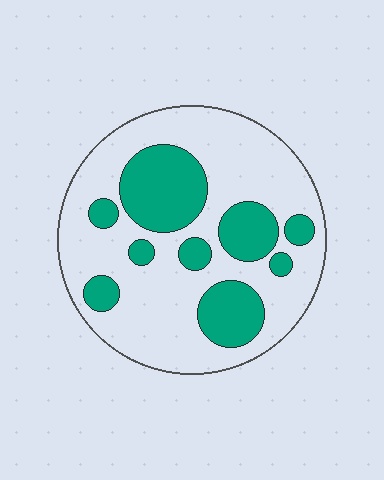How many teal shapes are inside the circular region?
9.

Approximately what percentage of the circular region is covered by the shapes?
Approximately 30%.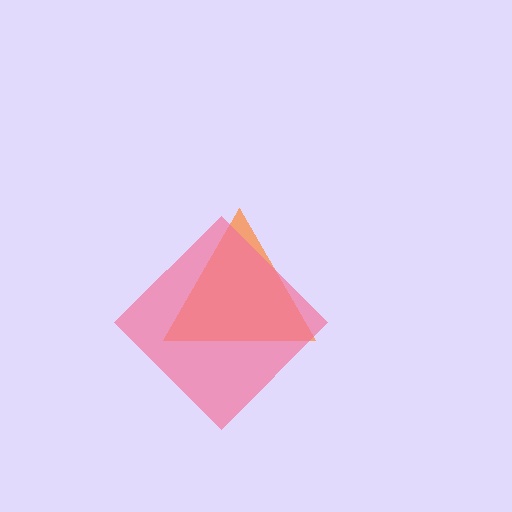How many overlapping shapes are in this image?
There are 2 overlapping shapes in the image.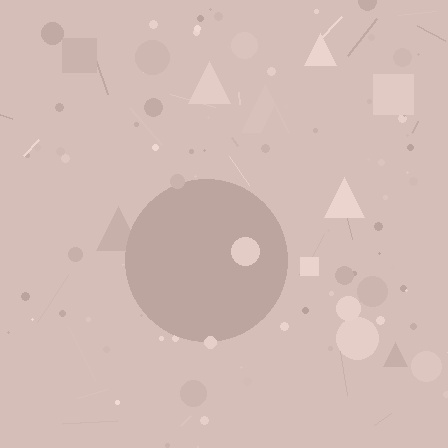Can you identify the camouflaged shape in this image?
The camouflaged shape is a circle.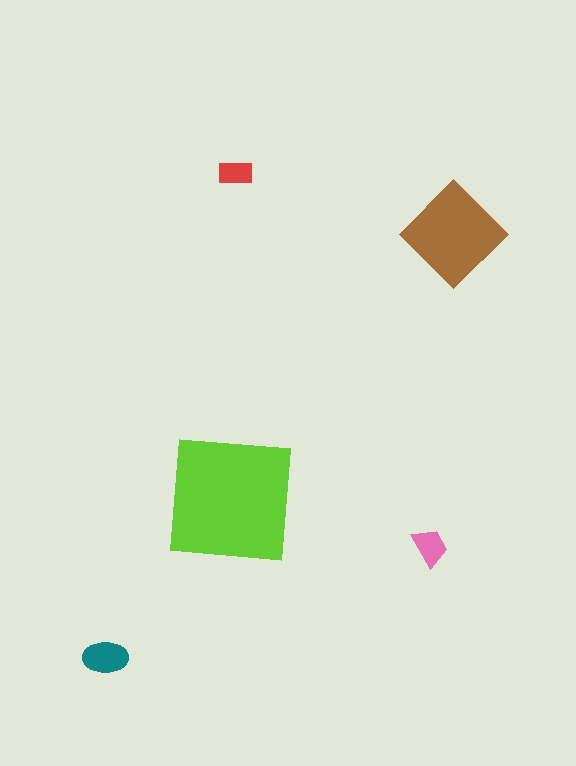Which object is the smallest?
The red rectangle.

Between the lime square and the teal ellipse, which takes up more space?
The lime square.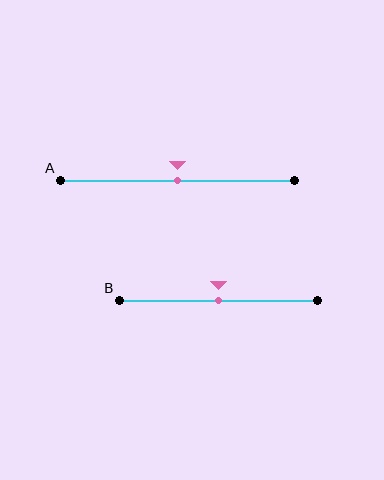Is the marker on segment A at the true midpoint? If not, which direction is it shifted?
Yes, the marker on segment A is at the true midpoint.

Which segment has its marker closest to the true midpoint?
Segment A has its marker closest to the true midpoint.